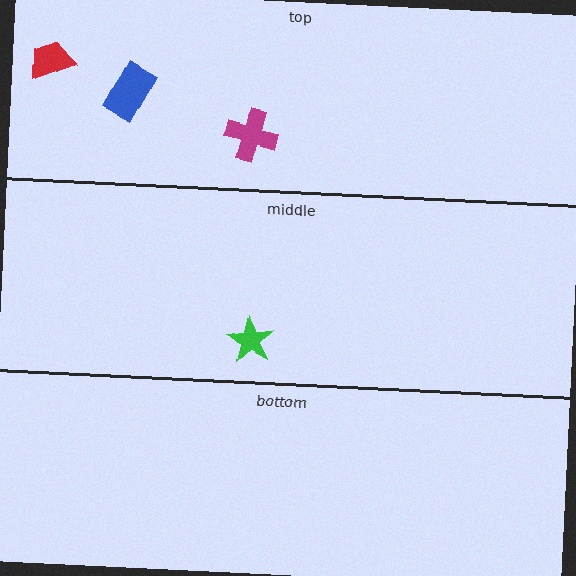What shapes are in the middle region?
The green star.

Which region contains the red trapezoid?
The top region.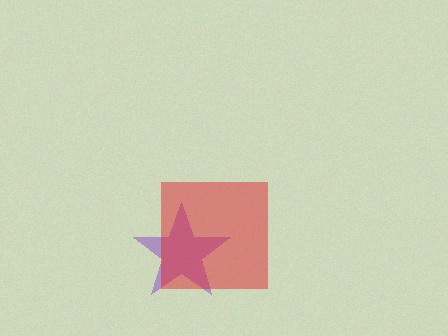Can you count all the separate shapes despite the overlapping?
Yes, there are 2 separate shapes.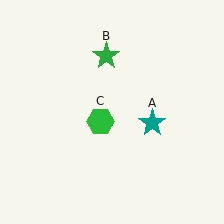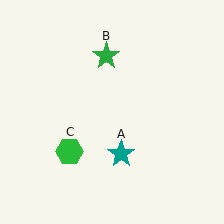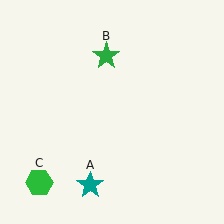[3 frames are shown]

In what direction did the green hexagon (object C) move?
The green hexagon (object C) moved down and to the left.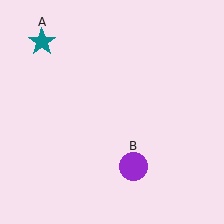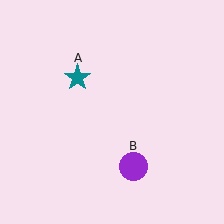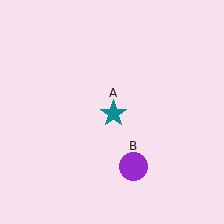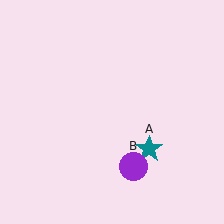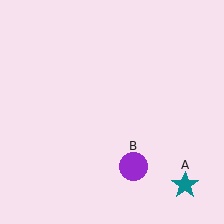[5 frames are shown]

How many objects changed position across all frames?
1 object changed position: teal star (object A).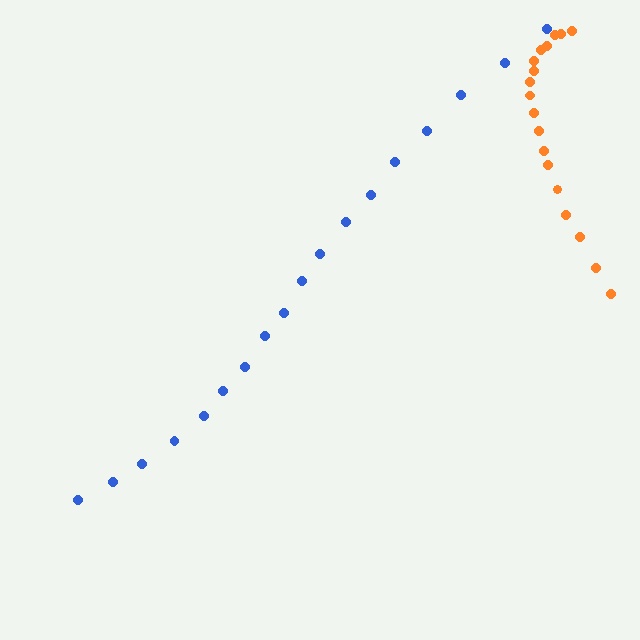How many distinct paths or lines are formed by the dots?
There are 2 distinct paths.